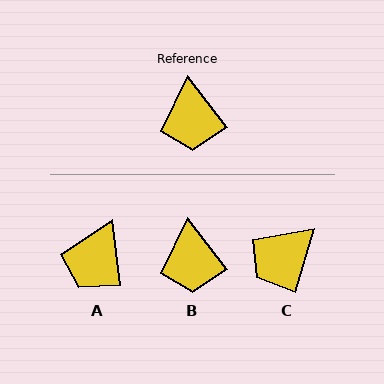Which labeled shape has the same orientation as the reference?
B.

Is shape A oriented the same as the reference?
No, it is off by about 30 degrees.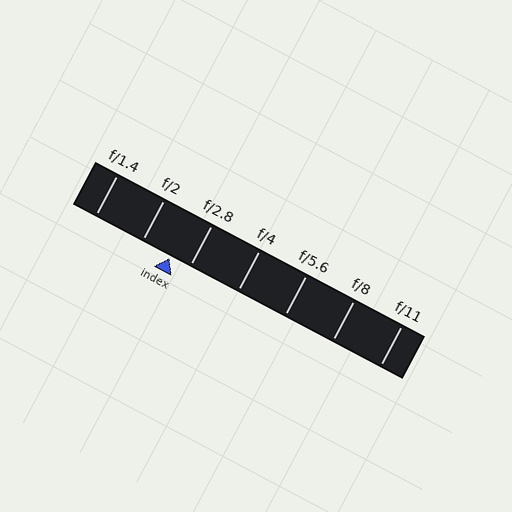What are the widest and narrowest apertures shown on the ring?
The widest aperture shown is f/1.4 and the narrowest is f/11.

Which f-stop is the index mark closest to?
The index mark is closest to f/2.8.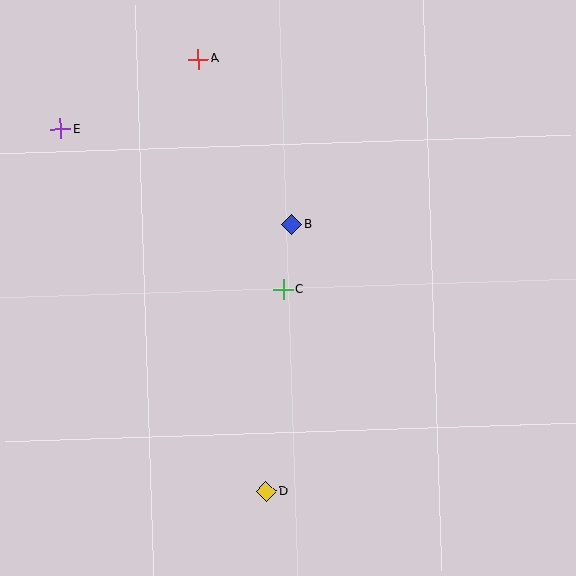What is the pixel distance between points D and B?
The distance between D and B is 268 pixels.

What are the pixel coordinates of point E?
Point E is at (61, 129).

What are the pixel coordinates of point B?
Point B is at (291, 225).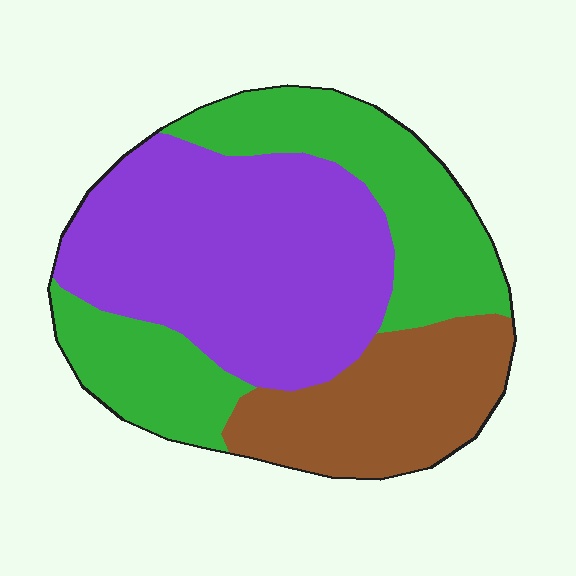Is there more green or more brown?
Green.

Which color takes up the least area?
Brown, at roughly 20%.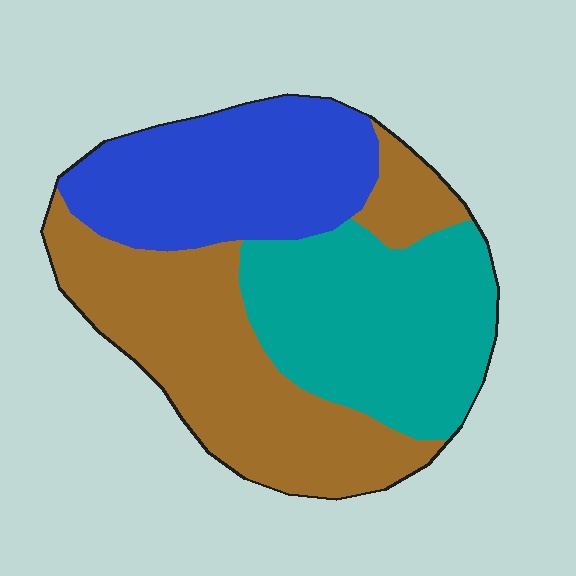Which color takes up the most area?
Brown, at roughly 40%.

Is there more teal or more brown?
Brown.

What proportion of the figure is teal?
Teal takes up between a quarter and a half of the figure.